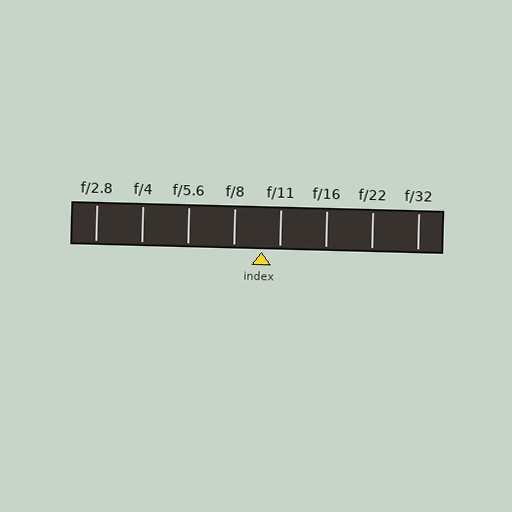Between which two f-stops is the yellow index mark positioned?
The index mark is between f/8 and f/11.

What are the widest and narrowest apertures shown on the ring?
The widest aperture shown is f/2.8 and the narrowest is f/32.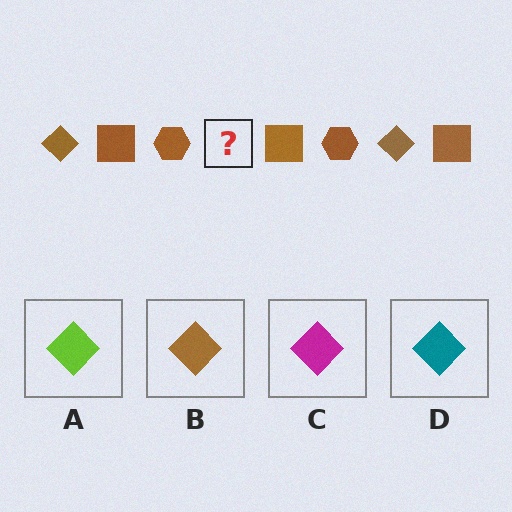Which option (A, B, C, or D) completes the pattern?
B.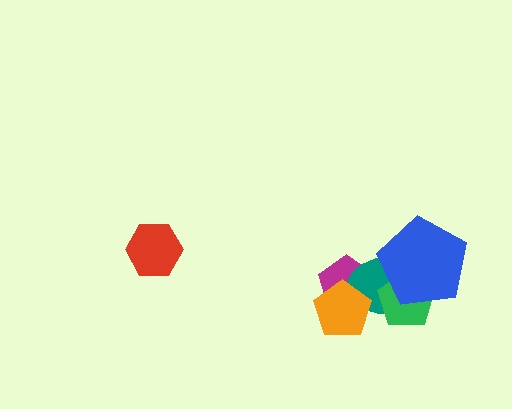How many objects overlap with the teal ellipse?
4 objects overlap with the teal ellipse.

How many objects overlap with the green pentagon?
2 objects overlap with the green pentagon.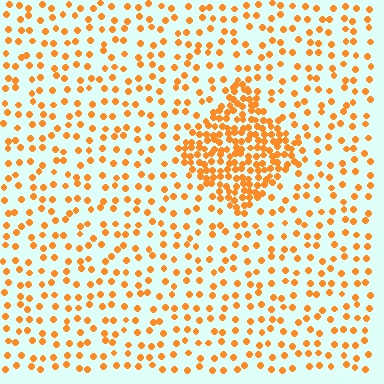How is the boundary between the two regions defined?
The boundary is defined by a change in element density (approximately 2.8x ratio). All elements are the same color, size, and shape.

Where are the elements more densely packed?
The elements are more densely packed inside the diamond boundary.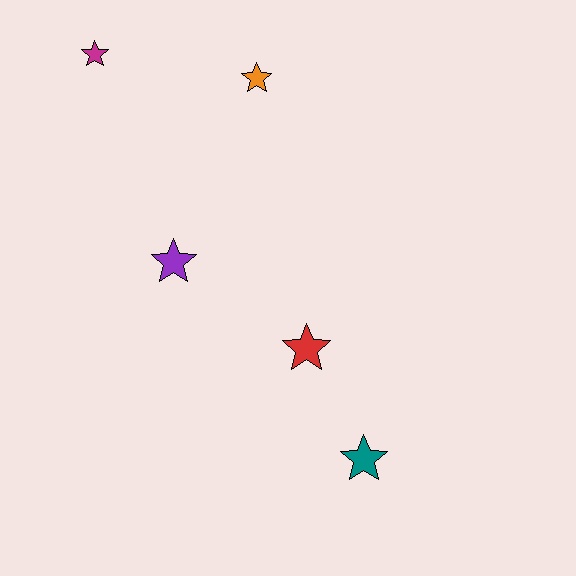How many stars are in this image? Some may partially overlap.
There are 5 stars.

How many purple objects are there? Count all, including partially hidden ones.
There is 1 purple object.